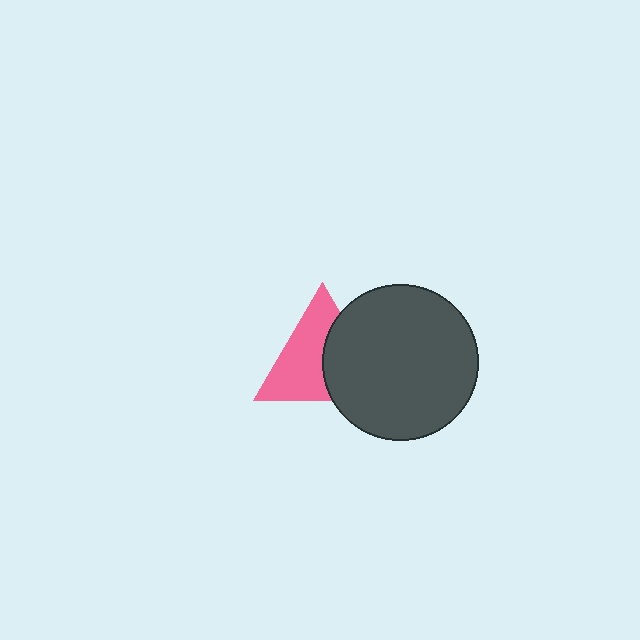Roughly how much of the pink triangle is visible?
About half of it is visible (roughly 58%).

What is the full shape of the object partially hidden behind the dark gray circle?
The partially hidden object is a pink triangle.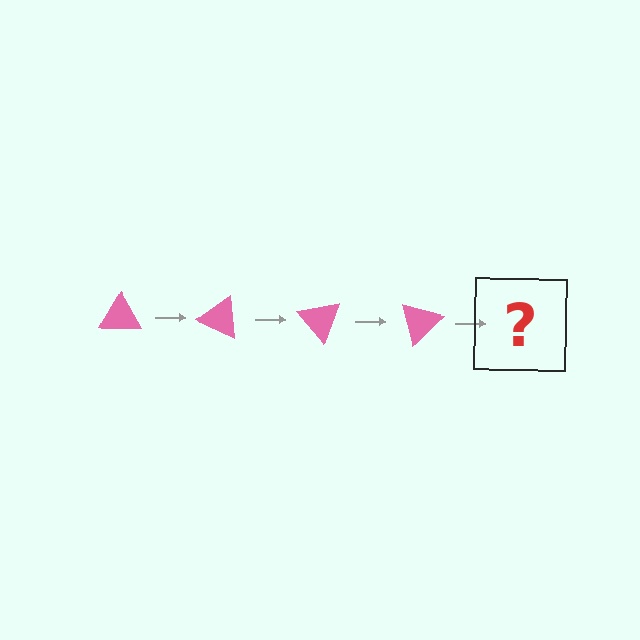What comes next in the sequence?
The next element should be a pink triangle rotated 100 degrees.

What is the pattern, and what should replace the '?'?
The pattern is that the triangle rotates 25 degrees each step. The '?' should be a pink triangle rotated 100 degrees.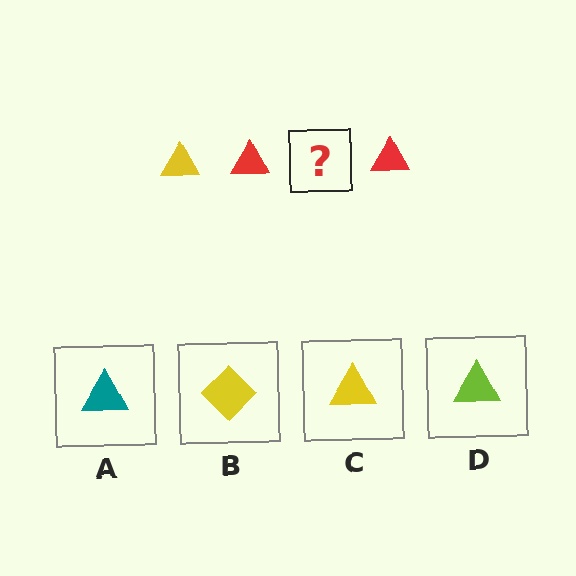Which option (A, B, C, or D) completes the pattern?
C.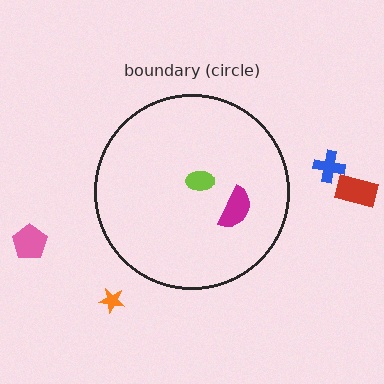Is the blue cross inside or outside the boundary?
Outside.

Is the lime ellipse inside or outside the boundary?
Inside.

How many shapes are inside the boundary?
2 inside, 4 outside.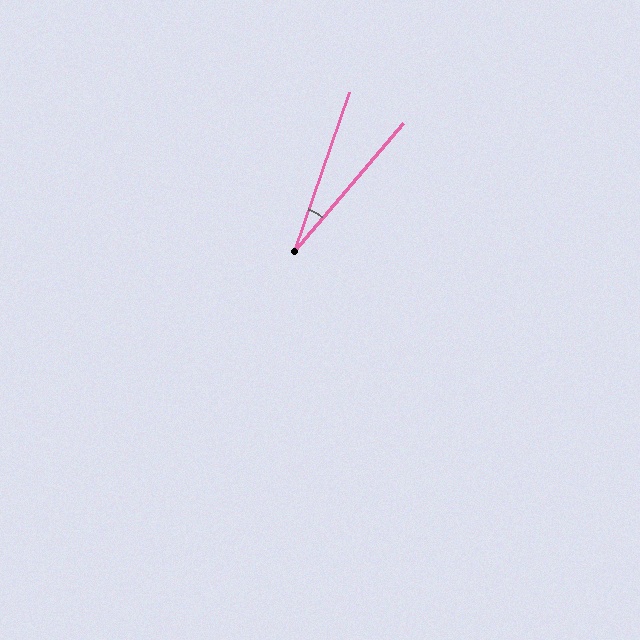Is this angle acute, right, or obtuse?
It is acute.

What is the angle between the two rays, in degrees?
Approximately 21 degrees.